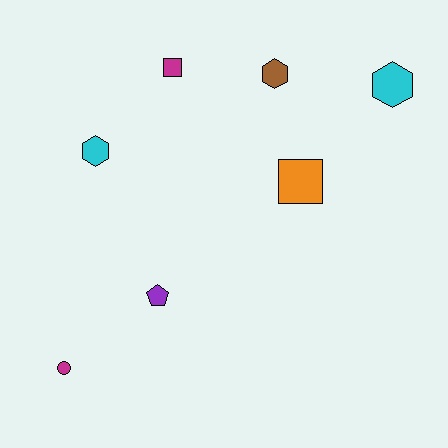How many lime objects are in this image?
There are no lime objects.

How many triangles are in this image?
There are no triangles.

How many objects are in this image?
There are 7 objects.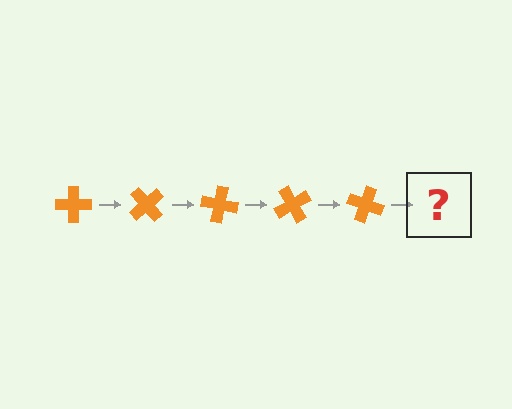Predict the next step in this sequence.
The next step is an orange cross rotated 250 degrees.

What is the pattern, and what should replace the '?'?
The pattern is that the cross rotates 50 degrees each step. The '?' should be an orange cross rotated 250 degrees.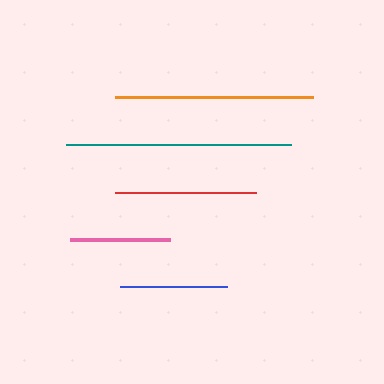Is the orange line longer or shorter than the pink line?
The orange line is longer than the pink line.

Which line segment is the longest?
The teal line is the longest at approximately 225 pixels.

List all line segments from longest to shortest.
From longest to shortest: teal, orange, red, blue, pink.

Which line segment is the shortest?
The pink line is the shortest at approximately 100 pixels.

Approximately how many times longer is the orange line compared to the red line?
The orange line is approximately 1.4 times the length of the red line.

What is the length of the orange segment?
The orange segment is approximately 198 pixels long.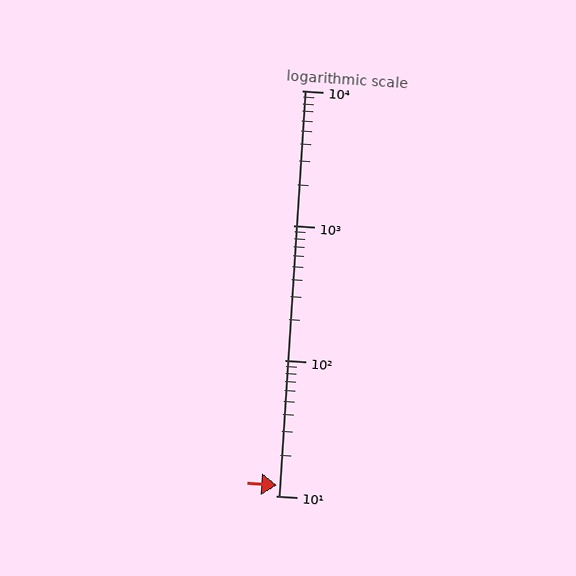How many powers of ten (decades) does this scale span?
The scale spans 3 decades, from 10 to 10000.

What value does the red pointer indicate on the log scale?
The pointer indicates approximately 12.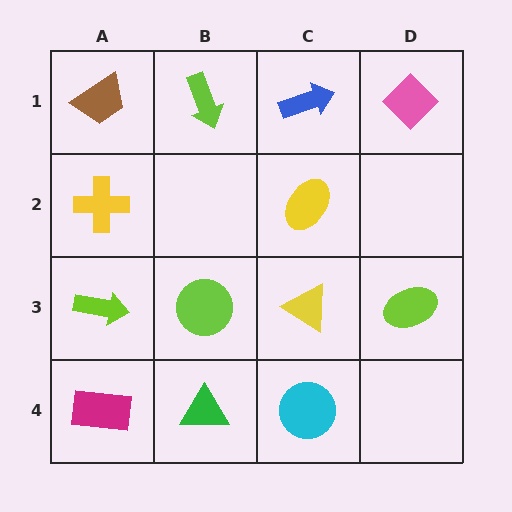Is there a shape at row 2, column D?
No, that cell is empty.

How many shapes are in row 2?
2 shapes.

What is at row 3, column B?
A lime circle.